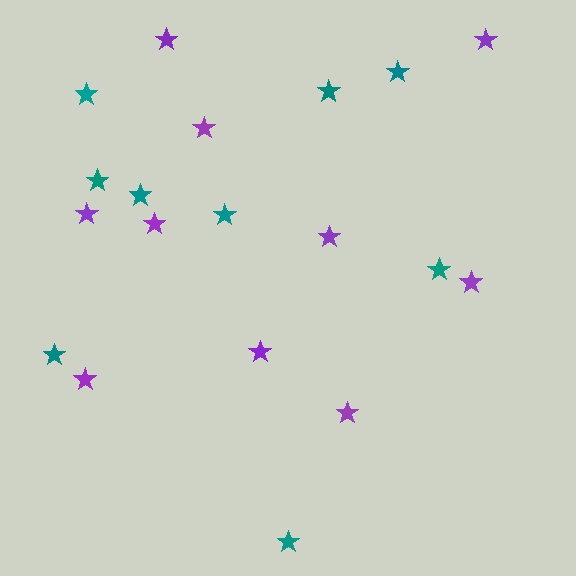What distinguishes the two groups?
There are 2 groups: one group of teal stars (9) and one group of purple stars (10).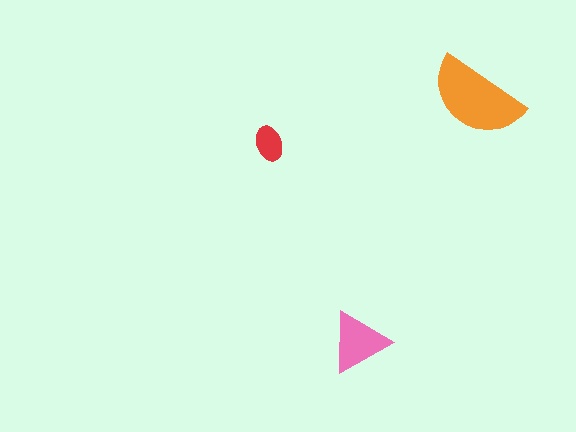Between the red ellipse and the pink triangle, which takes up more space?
The pink triangle.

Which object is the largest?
The orange semicircle.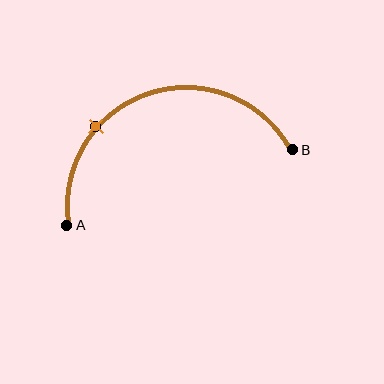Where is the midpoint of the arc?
The arc midpoint is the point on the curve farthest from the straight line joining A and B. It sits above that line.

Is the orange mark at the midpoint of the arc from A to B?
No. The orange mark lies on the arc but is closer to endpoint A. The arc midpoint would be at the point on the curve equidistant along the arc from both A and B.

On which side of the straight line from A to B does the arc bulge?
The arc bulges above the straight line connecting A and B.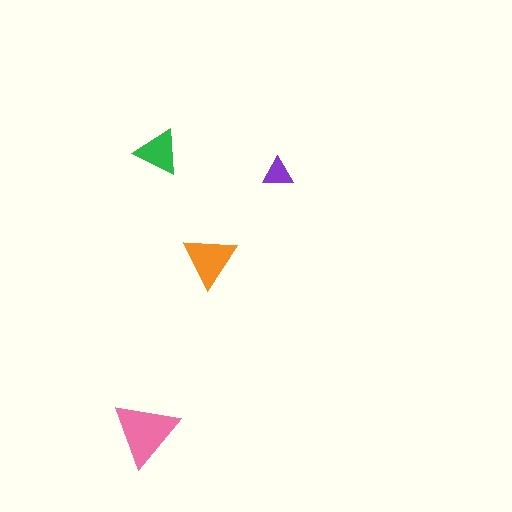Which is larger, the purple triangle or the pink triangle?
The pink one.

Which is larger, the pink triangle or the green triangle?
The pink one.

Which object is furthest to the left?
The pink triangle is leftmost.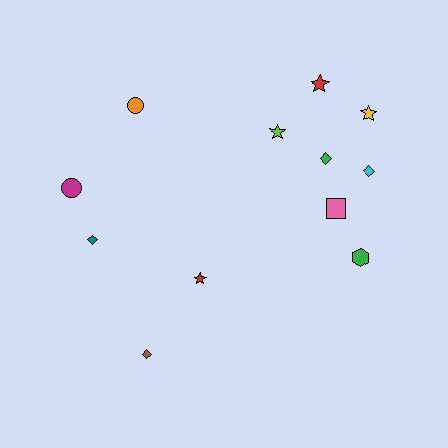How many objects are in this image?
There are 12 objects.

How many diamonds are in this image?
There are 4 diamonds.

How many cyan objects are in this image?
There is 1 cyan object.